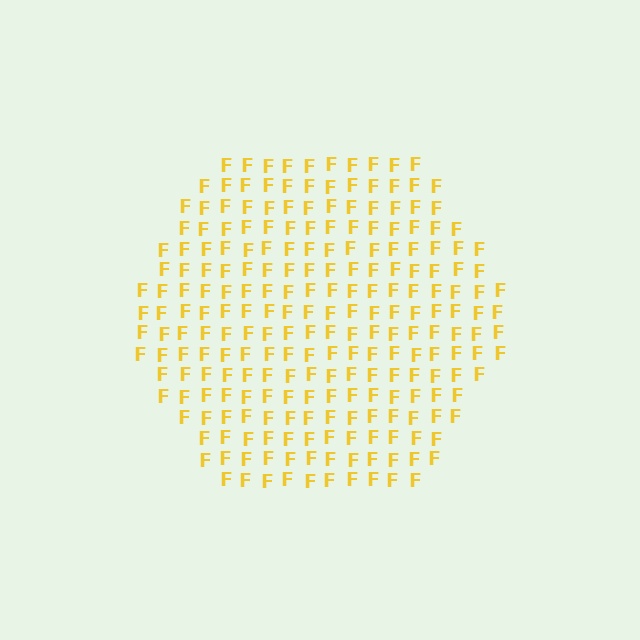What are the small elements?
The small elements are letter F's.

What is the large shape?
The large shape is a hexagon.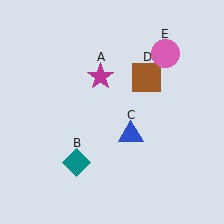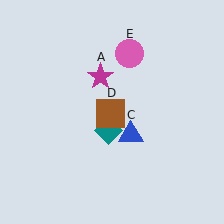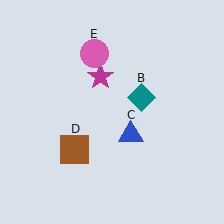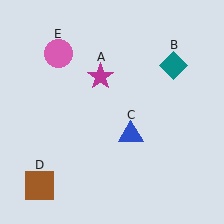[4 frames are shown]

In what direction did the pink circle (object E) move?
The pink circle (object E) moved left.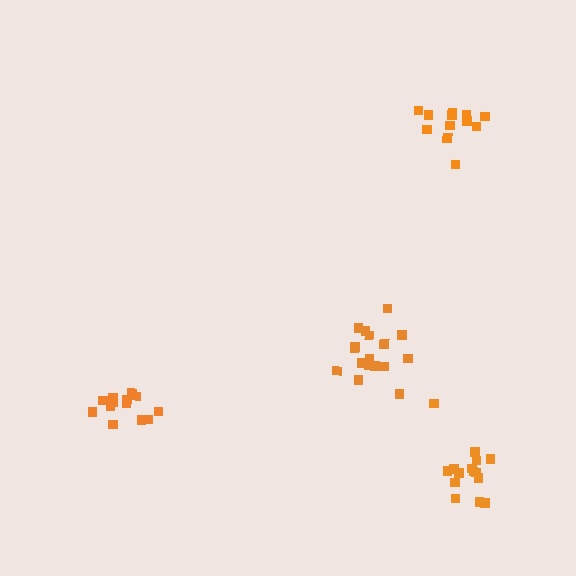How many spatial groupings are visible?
There are 4 spatial groupings.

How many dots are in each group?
Group 1: 14 dots, Group 2: 17 dots, Group 3: 15 dots, Group 4: 12 dots (58 total).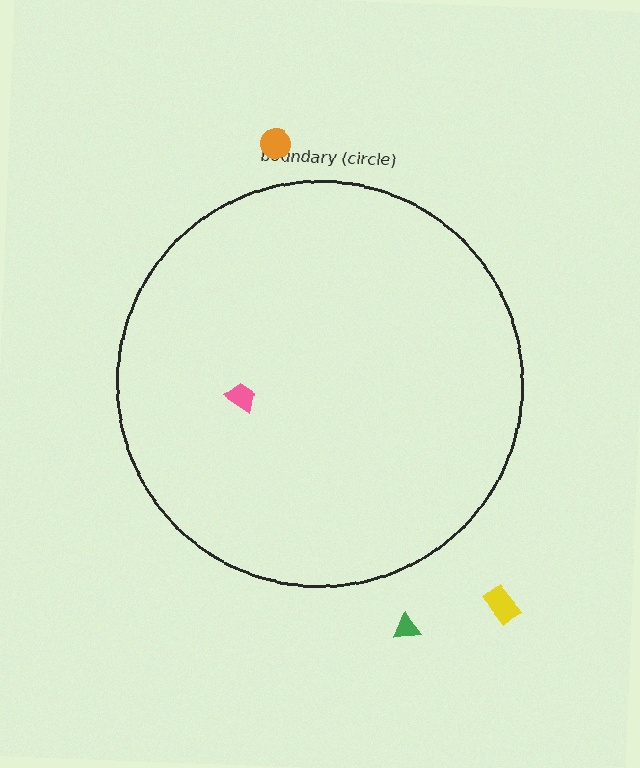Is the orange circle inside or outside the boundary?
Outside.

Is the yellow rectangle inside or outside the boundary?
Outside.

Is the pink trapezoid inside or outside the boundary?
Inside.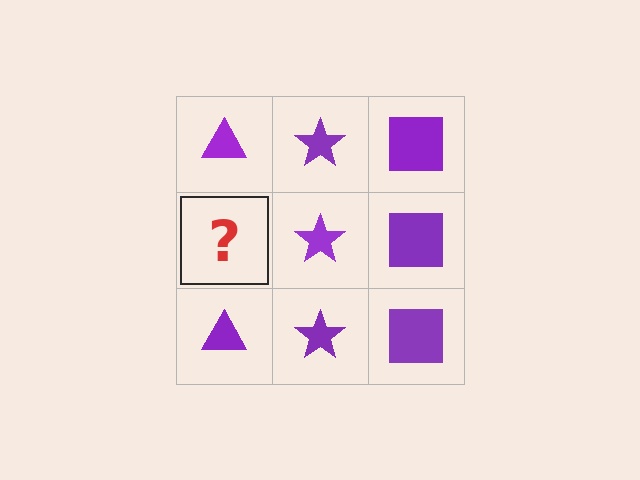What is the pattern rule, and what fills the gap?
The rule is that each column has a consistent shape. The gap should be filled with a purple triangle.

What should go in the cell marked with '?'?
The missing cell should contain a purple triangle.